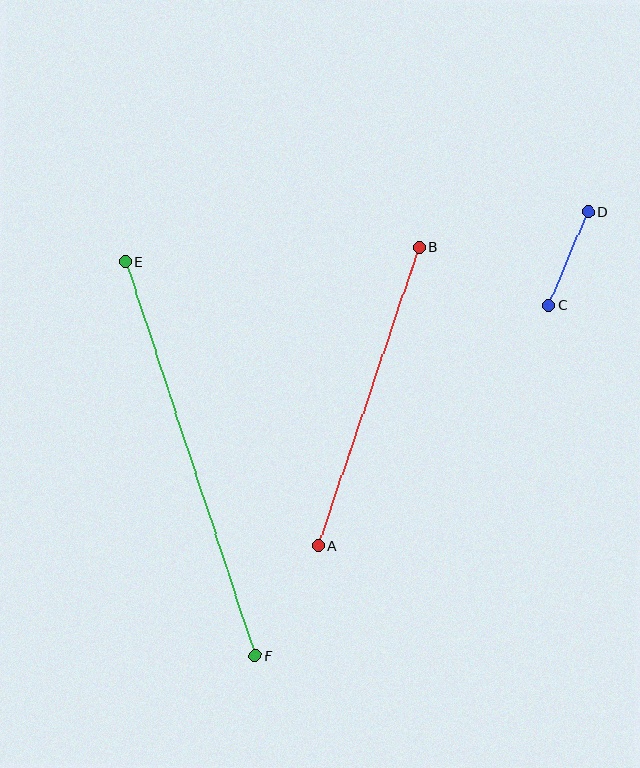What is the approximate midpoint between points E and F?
The midpoint is at approximately (190, 458) pixels.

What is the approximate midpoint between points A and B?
The midpoint is at approximately (369, 396) pixels.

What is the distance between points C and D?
The distance is approximately 101 pixels.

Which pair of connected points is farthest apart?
Points E and F are farthest apart.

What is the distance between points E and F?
The distance is approximately 415 pixels.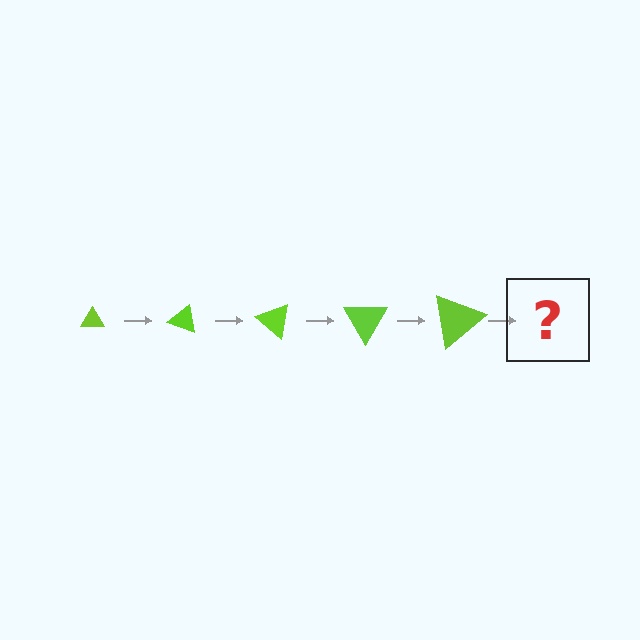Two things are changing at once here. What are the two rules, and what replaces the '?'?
The two rules are that the triangle grows larger each step and it rotates 20 degrees each step. The '?' should be a triangle, larger than the previous one and rotated 100 degrees from the start.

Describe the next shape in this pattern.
It should be a triangle, larger than the previous one and rotated 100 degrees from the start.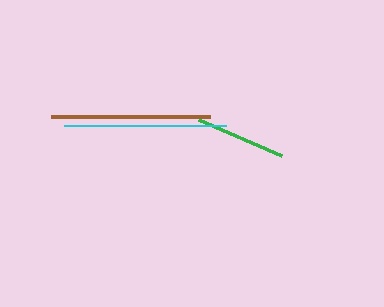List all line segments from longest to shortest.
From longest to shortest: cyan, brown, green.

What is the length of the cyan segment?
The cyan segment is approximately 163 pixels long.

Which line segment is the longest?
The cyan line is the longest at approximately 163 pixels.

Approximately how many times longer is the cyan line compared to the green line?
The cyan line is approximately 1.8 times the length of the green line.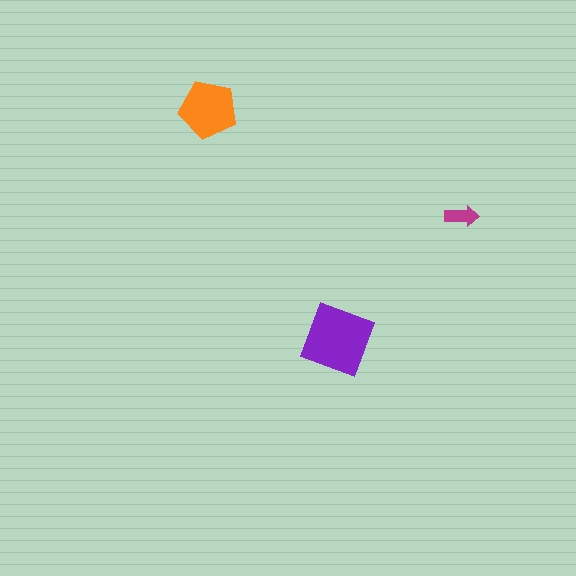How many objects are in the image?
There are 3 objects in the image.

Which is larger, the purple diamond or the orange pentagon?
The purple diamond.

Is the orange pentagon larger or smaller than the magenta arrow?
Larger.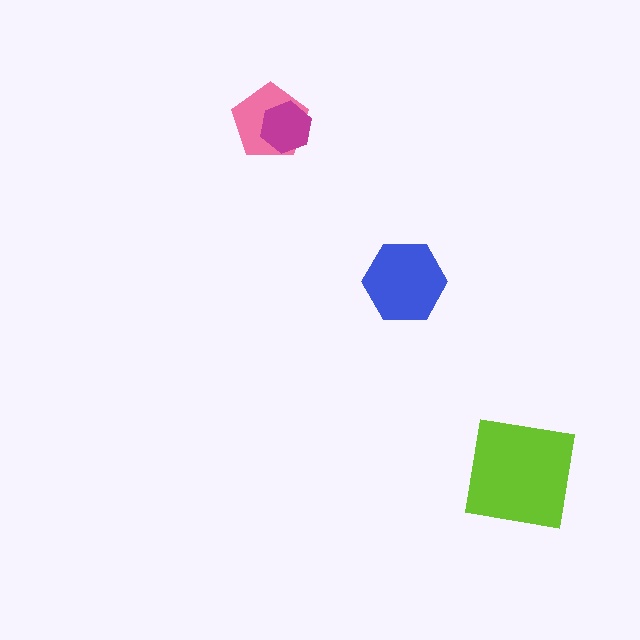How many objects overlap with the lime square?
0 objects overlap with the lime square.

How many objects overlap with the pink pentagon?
1 object overlaps with the pink pentagon.